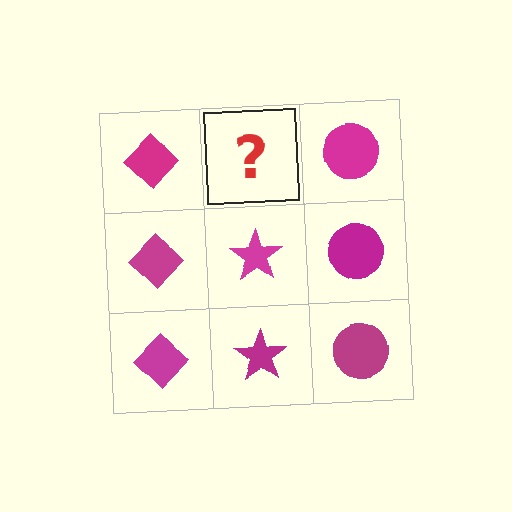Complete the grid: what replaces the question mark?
The question mark should be replaced with a magenta star.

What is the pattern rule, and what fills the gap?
The rule is that each column has a consistent shape. The gap should be filled with a magenta star.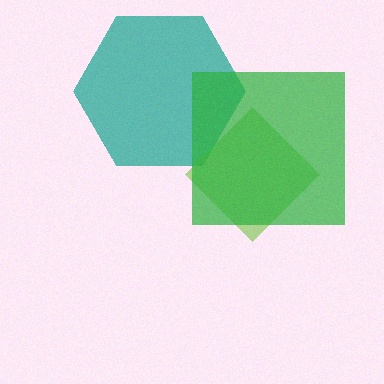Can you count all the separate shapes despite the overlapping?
Yes, there are 3 separate shapes.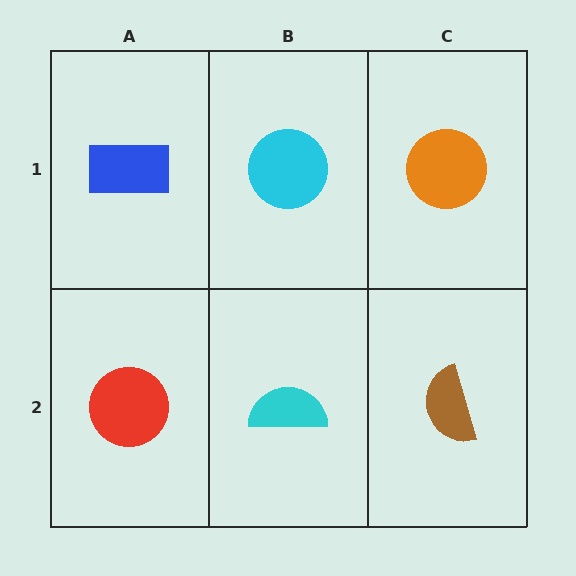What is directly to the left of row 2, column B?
A red circle.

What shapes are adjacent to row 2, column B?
A cyan circle (row 1, column B), a red circle (row 2, column A), a brown semicircle (row 2, column C).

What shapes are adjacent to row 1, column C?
A brown semicircle (row 2, column C), a cyan circle (row 1, column B).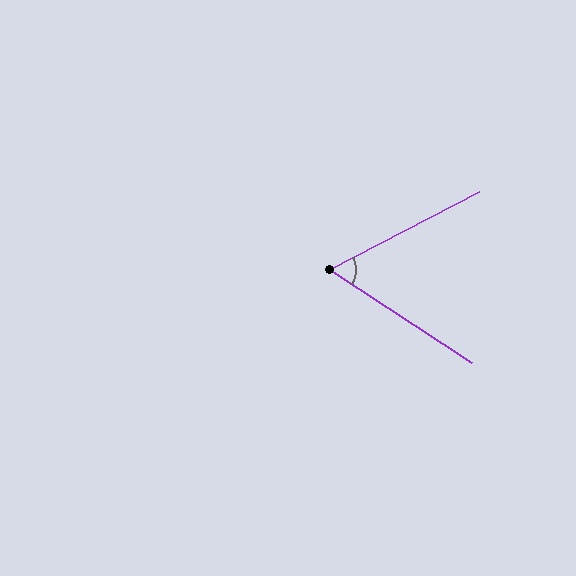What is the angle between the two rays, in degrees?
Approximately 60 degrees.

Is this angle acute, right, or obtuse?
It is acute.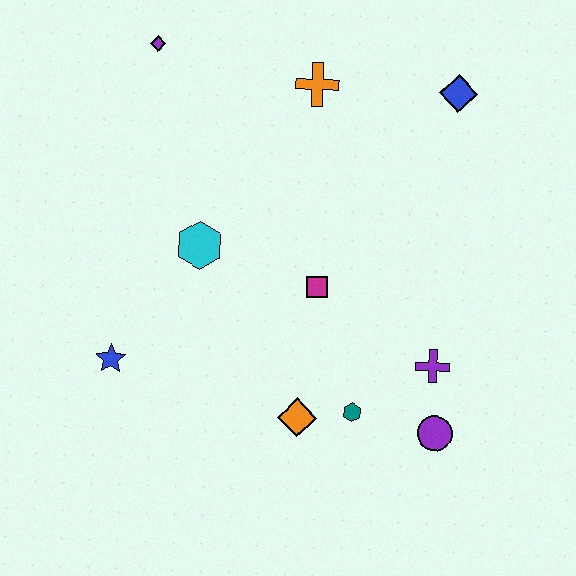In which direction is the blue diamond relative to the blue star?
The blue diamond is to the right of the blue star.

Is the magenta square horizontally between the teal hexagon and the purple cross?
No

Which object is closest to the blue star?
The cyan hexagon is closest to the blue star.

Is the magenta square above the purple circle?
Yes